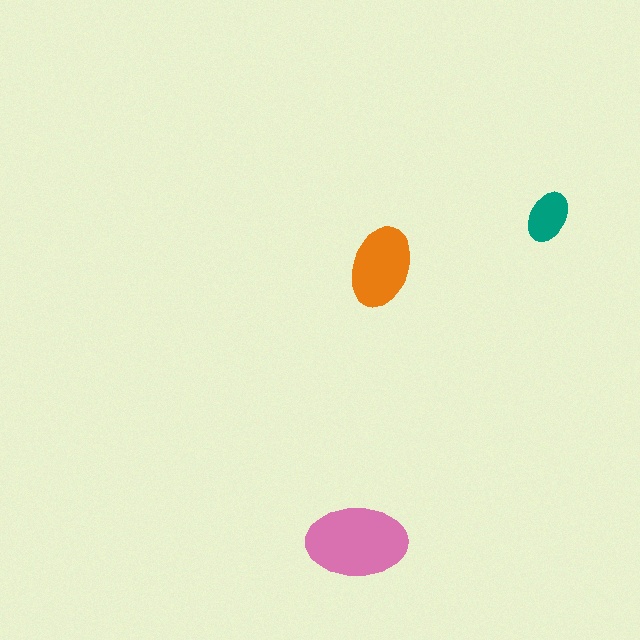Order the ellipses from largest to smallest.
the pink one, the orange one, the teal one.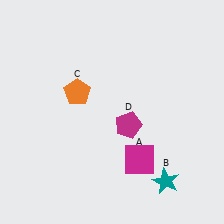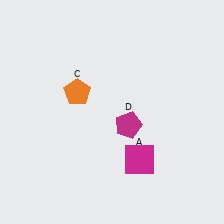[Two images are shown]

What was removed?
The teal star (B) was removed in Image 2.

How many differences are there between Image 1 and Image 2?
There is 1 difference between the two images.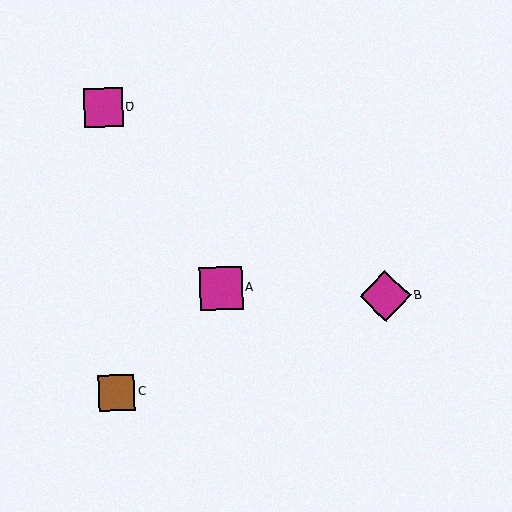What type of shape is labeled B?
Shape B is a magenta diamond.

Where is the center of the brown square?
The center of the brown square is at (117, 393).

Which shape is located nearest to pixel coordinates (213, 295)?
The magenta square (labeled A) at (221, 288) is nearest to that location.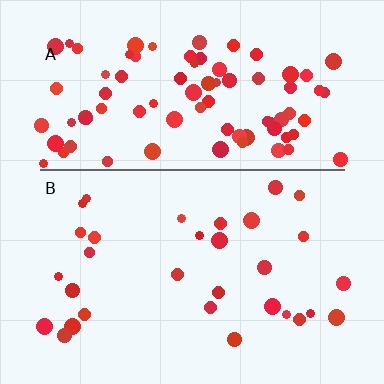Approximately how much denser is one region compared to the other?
Approximately 2.6× — region A over region B.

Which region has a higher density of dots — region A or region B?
A (the top).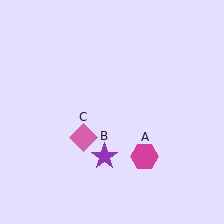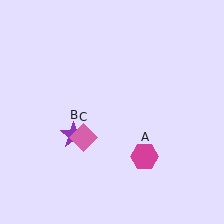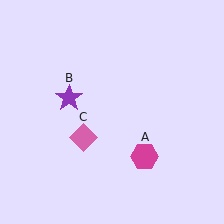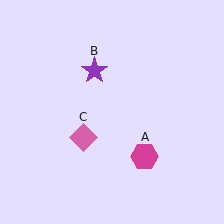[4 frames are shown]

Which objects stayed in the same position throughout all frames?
Magenta hexagon (object A) and pink diamond (object C) remained stationary.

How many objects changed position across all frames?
1 object changed position: purple star (object B).